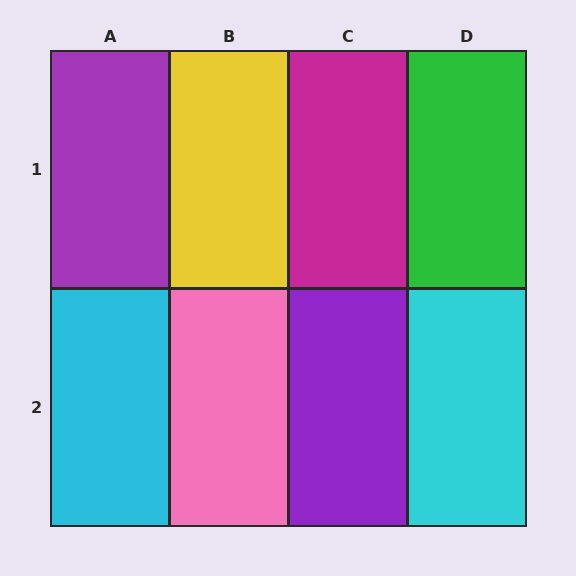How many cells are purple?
2 cells are purple.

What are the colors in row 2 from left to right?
Cyan, pink, purple, cyan.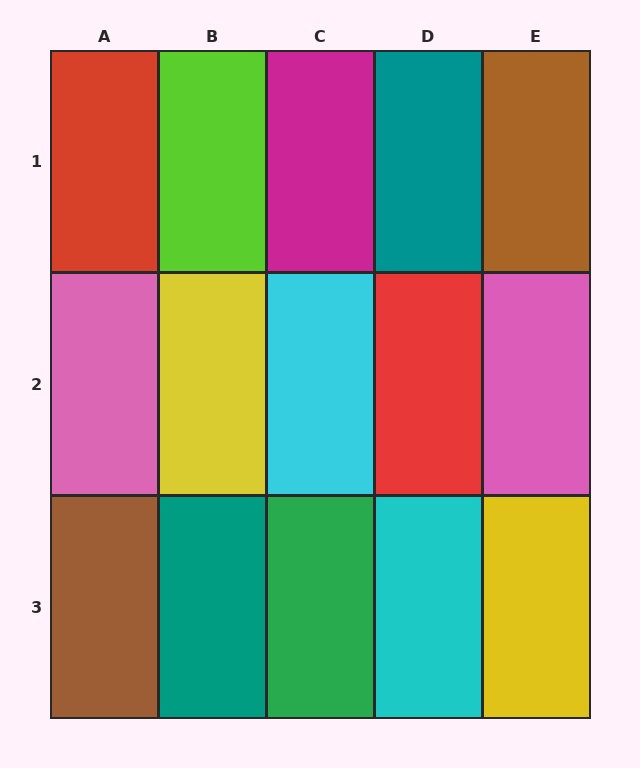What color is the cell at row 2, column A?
Pink.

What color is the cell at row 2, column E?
Pink.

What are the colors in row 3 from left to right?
Brown, teal, green, cyan, yellow.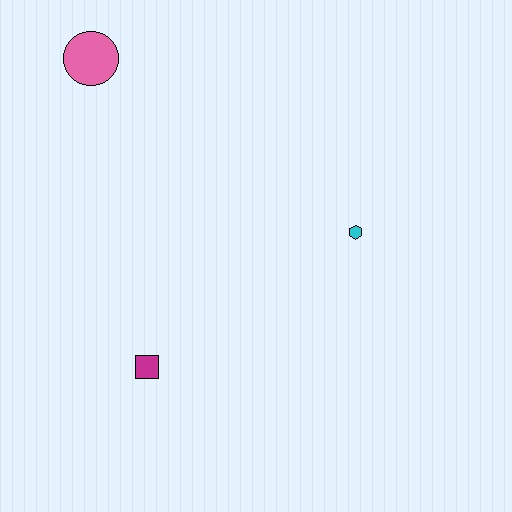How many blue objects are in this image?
There are no blue objects.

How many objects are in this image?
There are 3 objects.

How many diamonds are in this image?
There are no diamonds.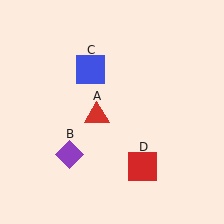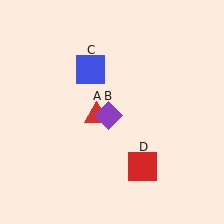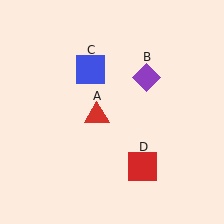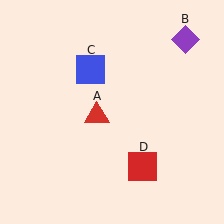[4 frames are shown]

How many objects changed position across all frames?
1 object changed position: purple diamond (object B).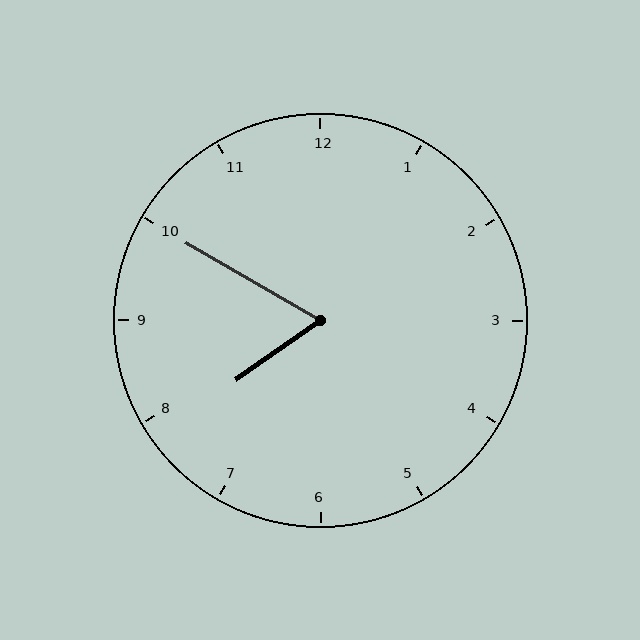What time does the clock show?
7:50.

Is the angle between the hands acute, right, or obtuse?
It is acute.